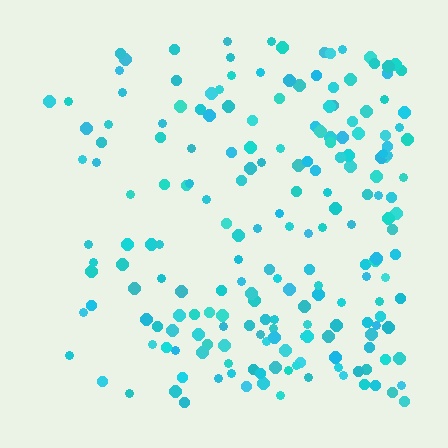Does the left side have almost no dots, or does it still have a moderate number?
Still a moderate number, just noticeably fewer than the right.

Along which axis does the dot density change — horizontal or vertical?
Horizontal.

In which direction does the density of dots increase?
From left to right, with the right side densest.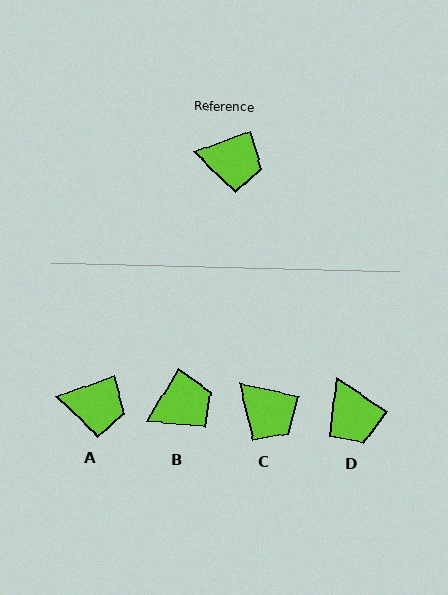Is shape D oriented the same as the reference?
No, it is off by about 53 degrees.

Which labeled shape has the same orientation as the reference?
A.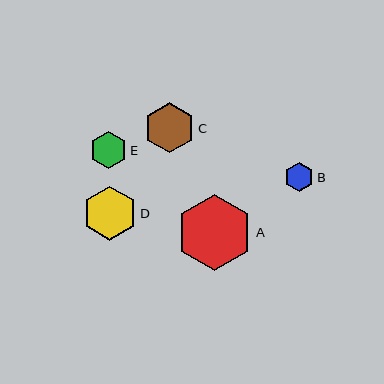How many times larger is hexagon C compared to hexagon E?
Hexagon C is approximately 1.4 times the size of hexagon E.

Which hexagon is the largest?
Hexagon A is the largest with a size of approximately 76 pixels.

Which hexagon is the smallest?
Hexagon B is the smallest with a size of approximately 29 pixels.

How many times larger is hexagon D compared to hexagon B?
Hexagon D is approximately 1.9 times the size of hexagon B.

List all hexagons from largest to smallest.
From largest to smallest: A, D, C, E, B.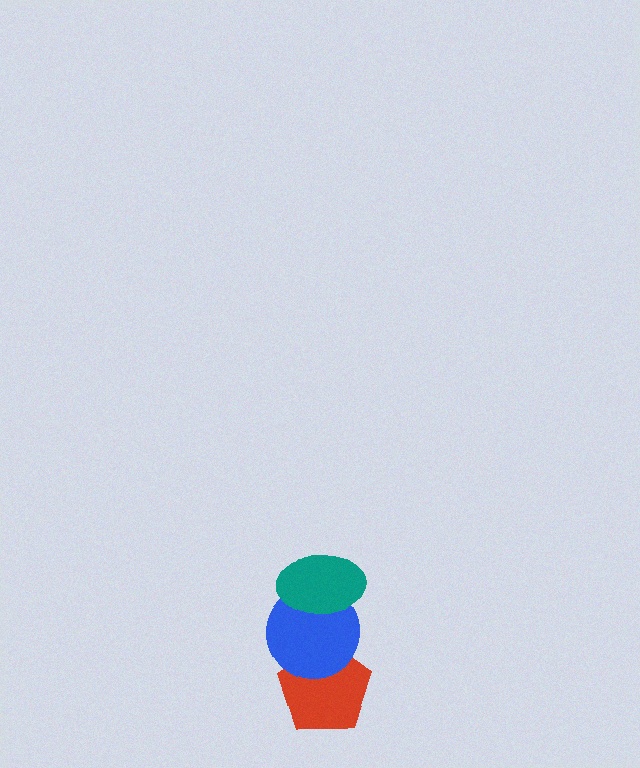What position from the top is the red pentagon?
The red pentagon is 3rd from the top.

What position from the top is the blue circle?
The blue circle is 2nd from the top.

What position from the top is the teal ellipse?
The teal ellipse is 1st from the top.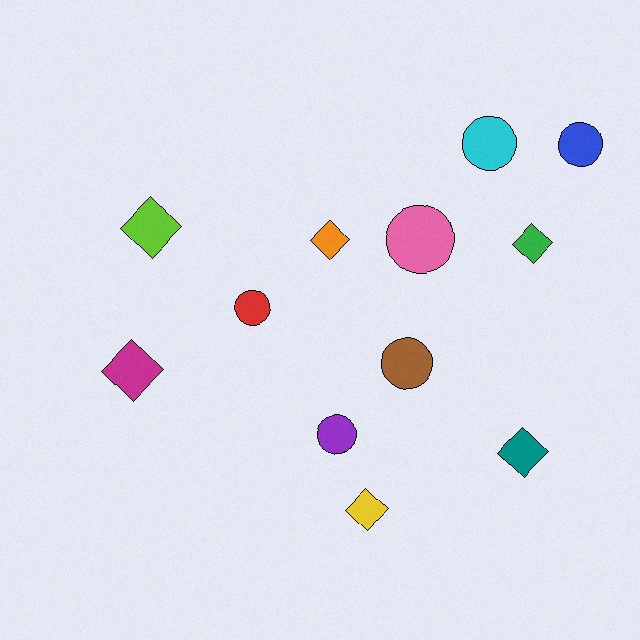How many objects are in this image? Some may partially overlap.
There are 12 objects.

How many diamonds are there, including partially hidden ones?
There are 6 diamonds.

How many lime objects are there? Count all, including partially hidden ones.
There is 1 lime object.